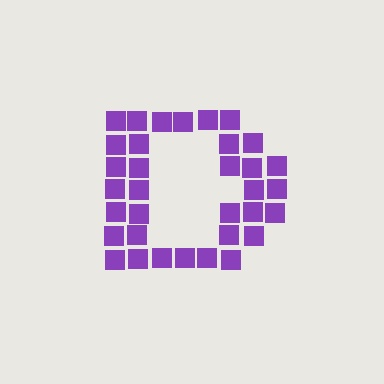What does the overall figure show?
The overall figure shows the letter D.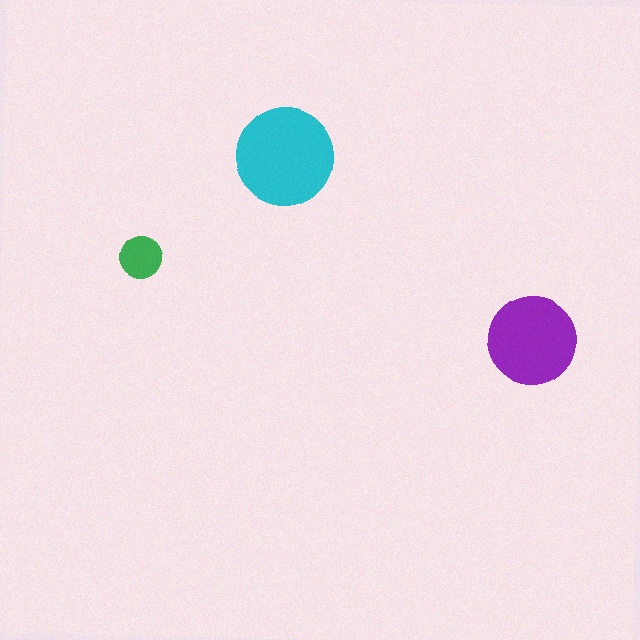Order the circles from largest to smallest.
the cyan one, the purple one, the green one.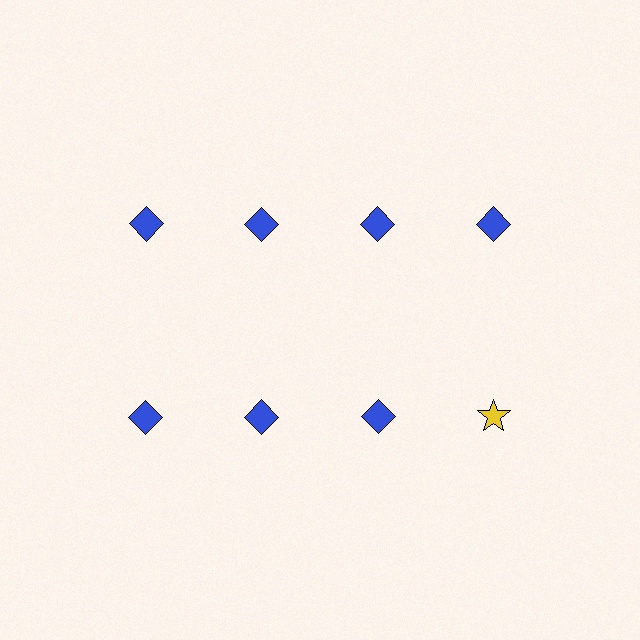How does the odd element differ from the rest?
It differs in both color (yellow instead of blue) and shape (star instead of diamond).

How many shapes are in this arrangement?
There are 8 shapes arranged in a grid pattern.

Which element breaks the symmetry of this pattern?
The yellow star in the second row, second from right column breaks the symmetry. All other shapes are blue diamonds.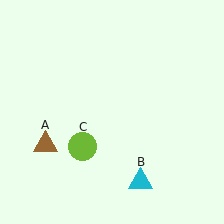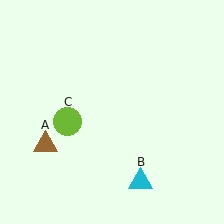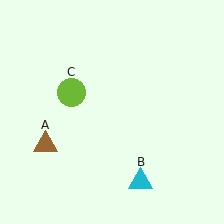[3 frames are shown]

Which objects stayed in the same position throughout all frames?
Brown triangle (object A) and cyan triangle (object B) remained stationary.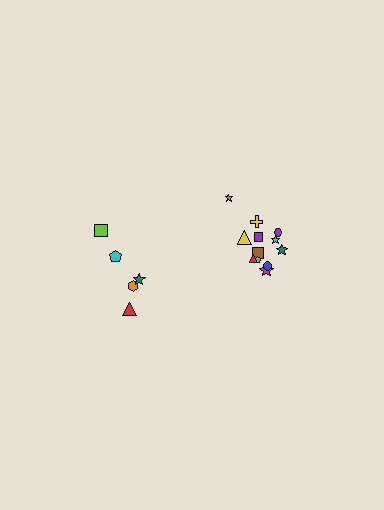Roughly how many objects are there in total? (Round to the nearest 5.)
Roughly 15 objects in total.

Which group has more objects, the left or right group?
The right group.